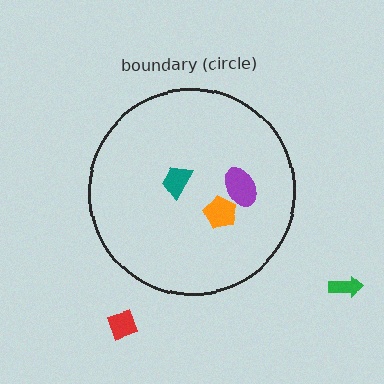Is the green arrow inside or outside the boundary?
Outside.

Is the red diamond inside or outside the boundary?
Outside.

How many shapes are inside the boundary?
3 inside, 2 outside.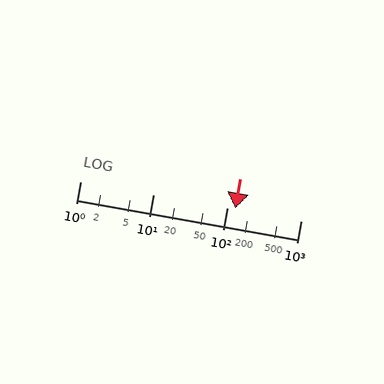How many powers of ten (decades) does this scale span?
The scale spans 3 decades, from 1 to 1000.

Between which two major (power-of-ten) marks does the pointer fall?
The pointer is between 100 and 1000.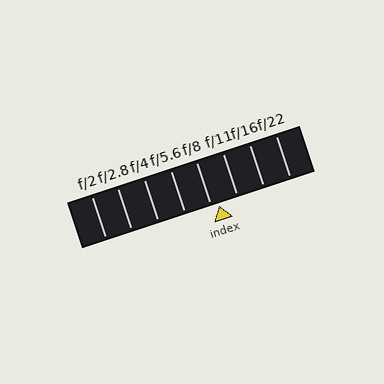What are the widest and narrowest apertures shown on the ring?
The widest aperture shown is f/2 and the narrowest is f/22.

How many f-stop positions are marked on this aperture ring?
There are 8 f-stop positions marked.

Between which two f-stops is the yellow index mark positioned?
The index mark is between f/8 and f/11.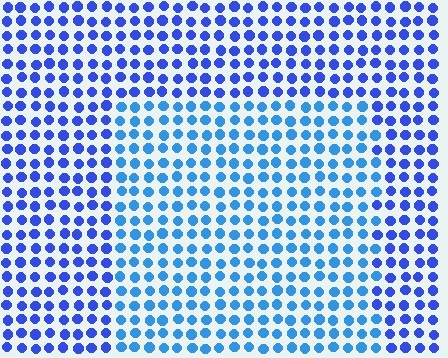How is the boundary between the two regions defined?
The boundary is defined purely by a slight shift in hue (about 26 degrees). Spacing, size, and orientation are identical on both sides.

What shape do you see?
I see a rectangle.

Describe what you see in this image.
The image is filled with small blue elements in a uniform arrangement. A rectangle-shaped region is visible where the elements are tinted to a slightly different hue, forming a subtle color boundary.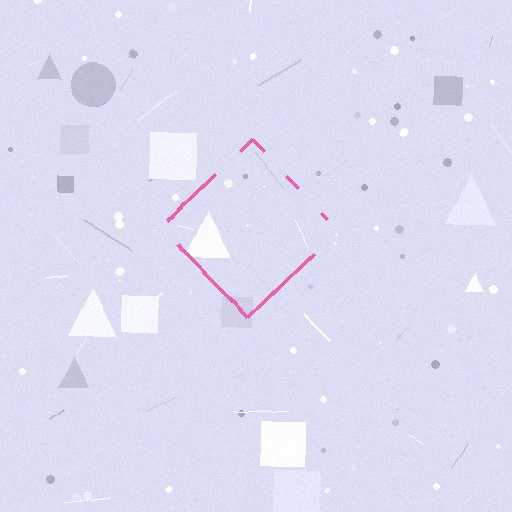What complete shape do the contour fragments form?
The contour fragments form a diamond.